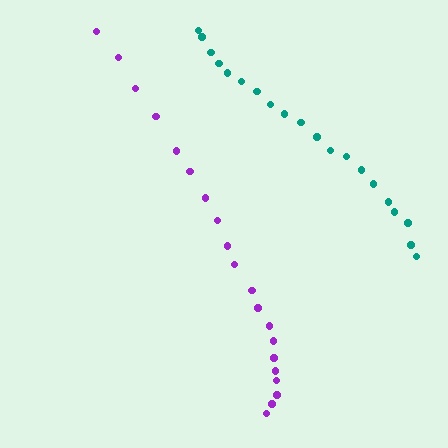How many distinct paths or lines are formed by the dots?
There are 2 distinct paths.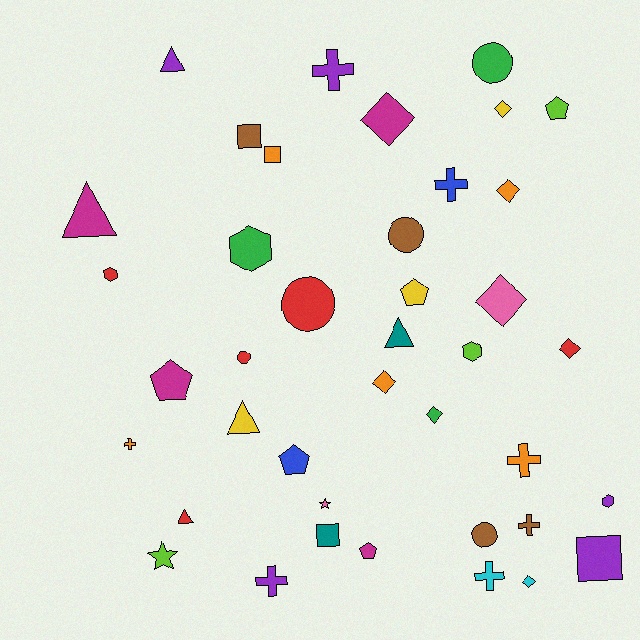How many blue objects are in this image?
There are 2 blue objects.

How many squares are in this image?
There are 4 squares.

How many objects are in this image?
There are 40 objects.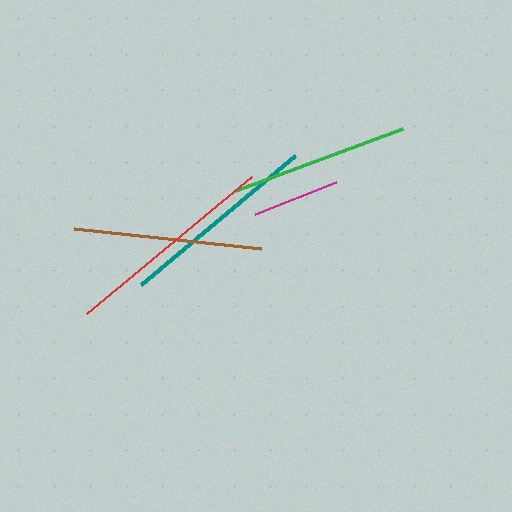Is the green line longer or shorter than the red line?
The red line is longer than the green line.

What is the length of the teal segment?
The teal segment is approximately 201 pixels long.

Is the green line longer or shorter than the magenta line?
The green line is longer than the magenta line.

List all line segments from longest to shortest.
From longest to shortest: red, teal, brown, green, magenta.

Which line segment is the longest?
The red line is the longest at approximately 215 pixels.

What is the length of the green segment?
The green segment is approximately 179 pixels long.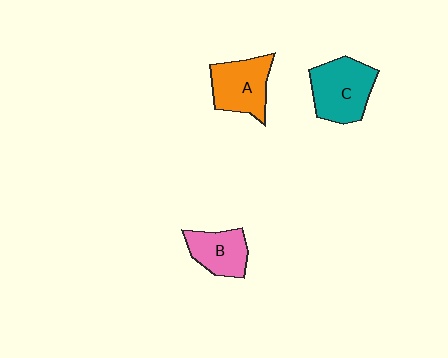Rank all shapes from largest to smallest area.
From largest to smallest: C (teal), A (orange), B (pink).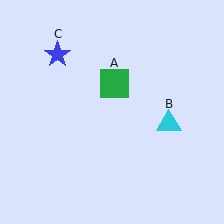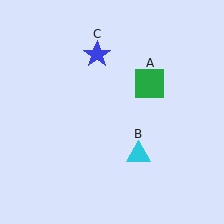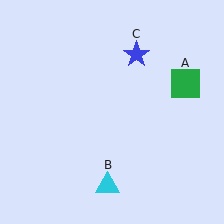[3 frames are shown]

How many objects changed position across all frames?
3 objects changed position: green square (object A), cyan triangle (object B), blue star (object C).